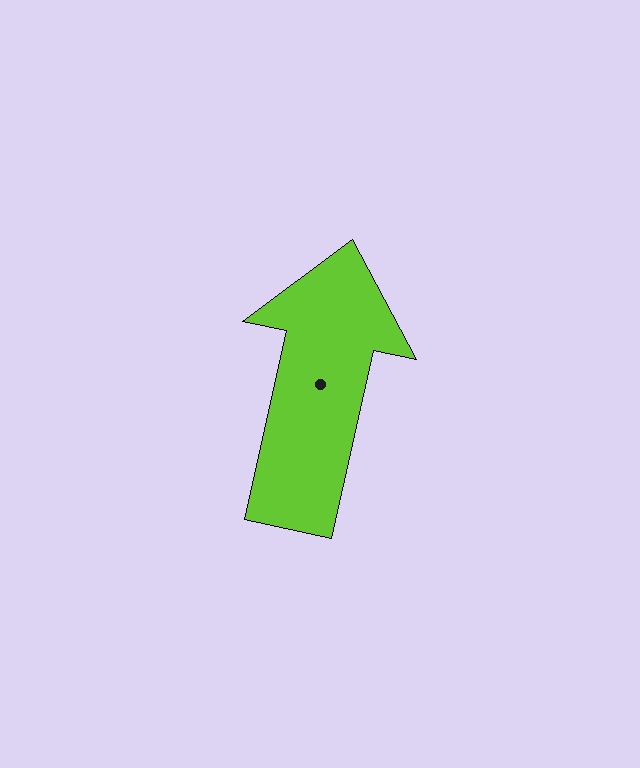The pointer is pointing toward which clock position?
Roughly 12 o'clock.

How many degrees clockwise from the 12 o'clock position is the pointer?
Approximately 13 degrees.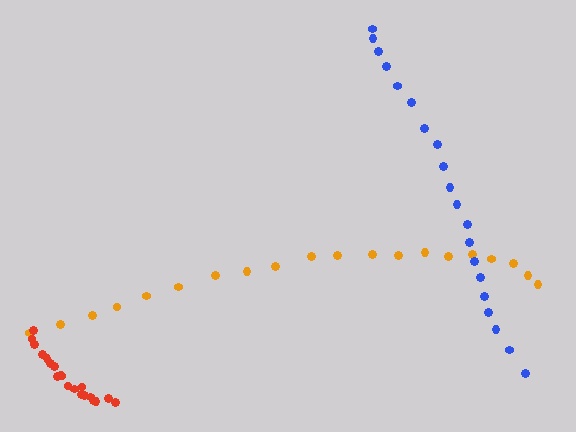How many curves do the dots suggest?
There are 3 distinct paths.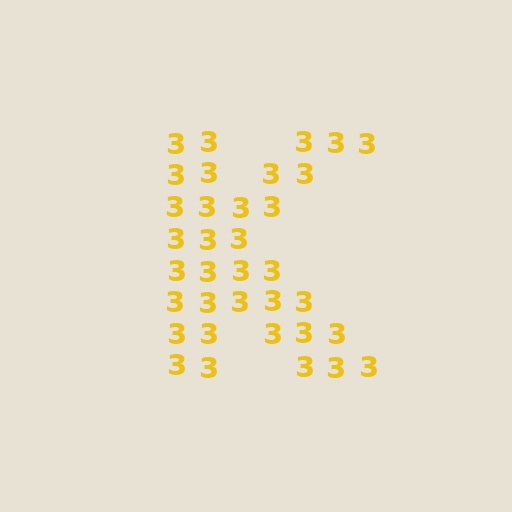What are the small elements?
The small elements are digit 3's.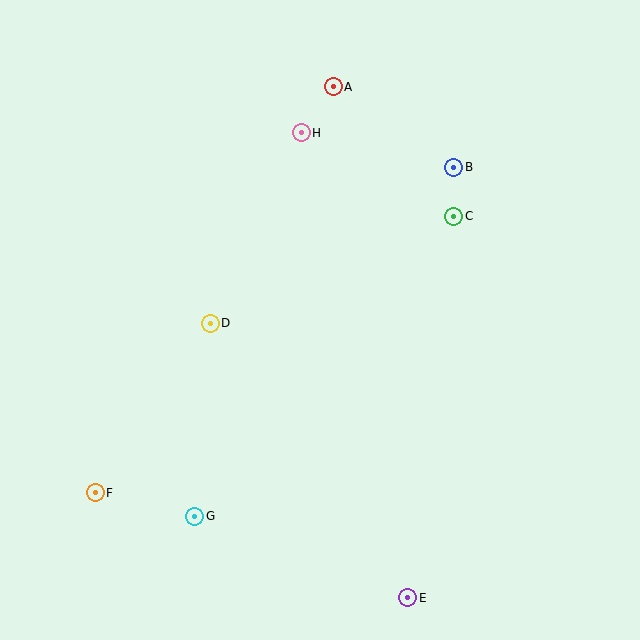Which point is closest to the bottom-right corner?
Point E is closest to the bottom-right corner.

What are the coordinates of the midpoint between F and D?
The midpoint between F and D is at (153, 408).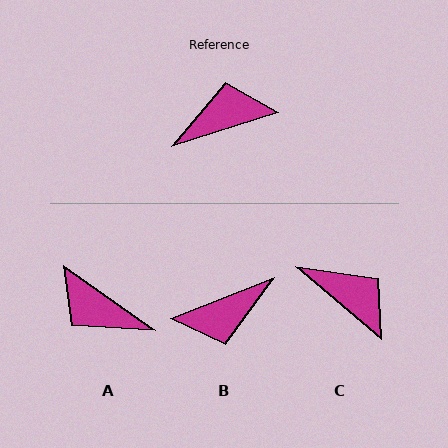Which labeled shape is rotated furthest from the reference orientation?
B, about 176 degrees away.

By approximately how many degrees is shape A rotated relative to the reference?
Approximately 127 degrees counter-clockwise.